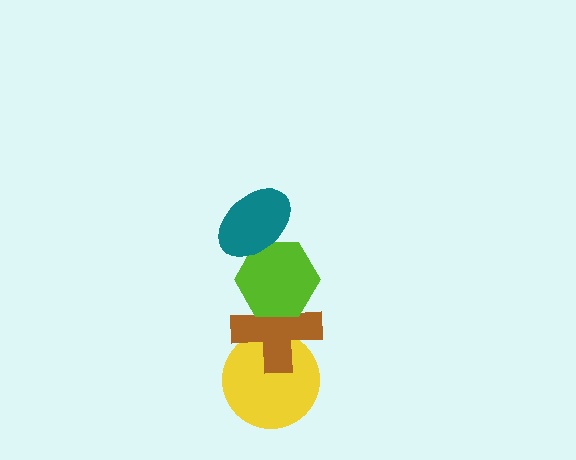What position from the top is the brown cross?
The brown cross is 3rd from the top.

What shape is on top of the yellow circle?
The brown cross is on top of the yellow circle.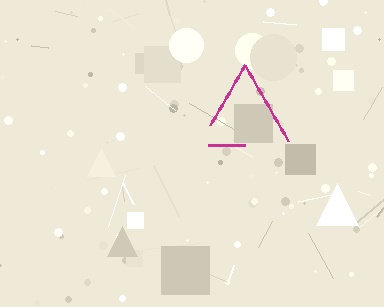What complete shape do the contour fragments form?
The contour fragments form a triangle.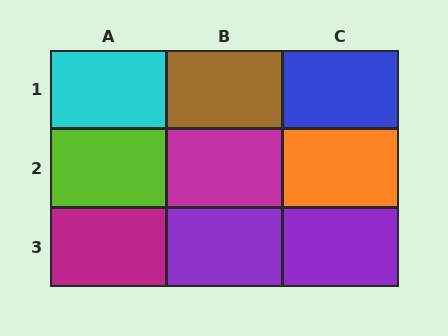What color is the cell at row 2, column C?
Orange.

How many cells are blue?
1 cell is blue.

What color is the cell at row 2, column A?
Lime.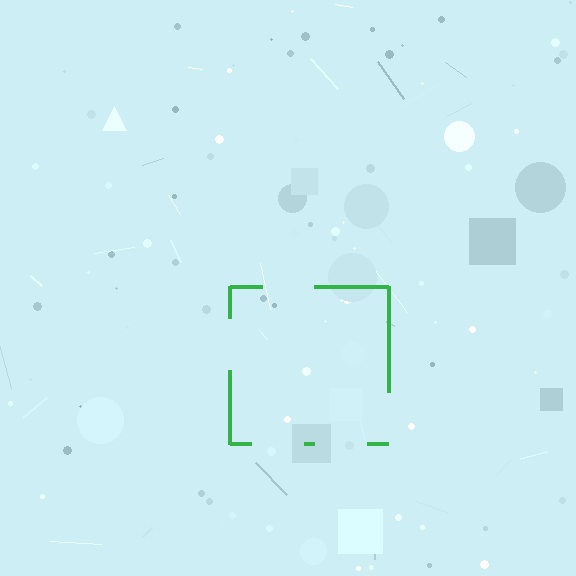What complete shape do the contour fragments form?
The contour fragments form a square.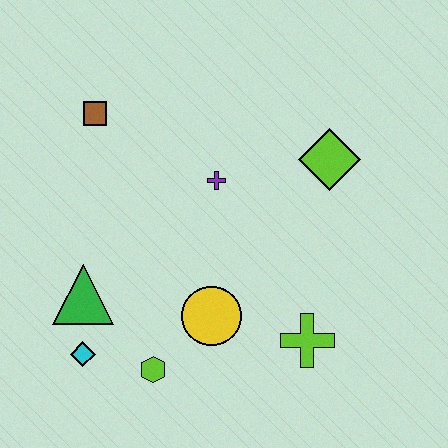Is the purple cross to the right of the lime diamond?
No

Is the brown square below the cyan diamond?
No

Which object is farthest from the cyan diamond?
The lime diamond is farthest from the cyan diamond.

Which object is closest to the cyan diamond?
The green triangle is closest to the cyan diamond.